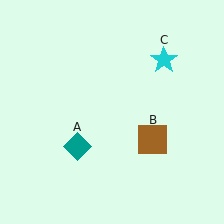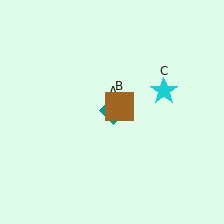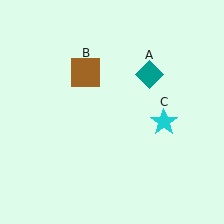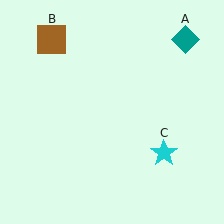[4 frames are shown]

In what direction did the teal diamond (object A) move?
The teal diamond (object A) moved up and to the right.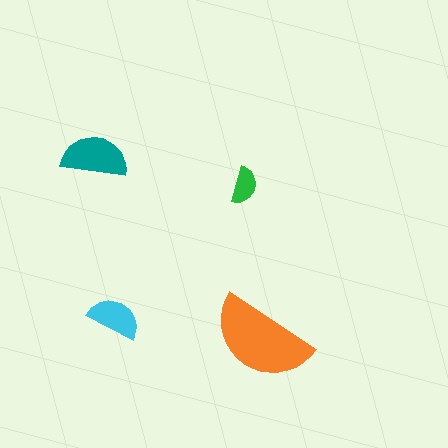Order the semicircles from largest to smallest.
the orange one, the teal one, the cyan one, the green one.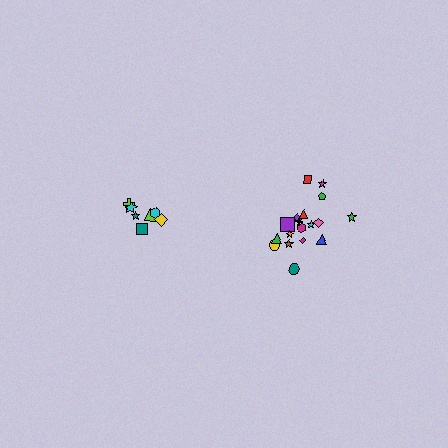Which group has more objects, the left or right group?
The right group.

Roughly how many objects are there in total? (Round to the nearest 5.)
Roughly 25 objects in total.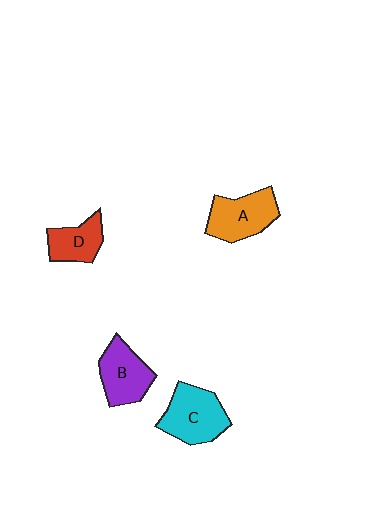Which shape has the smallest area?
Shape D (red).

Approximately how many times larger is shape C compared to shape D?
Approximately 1.5 times.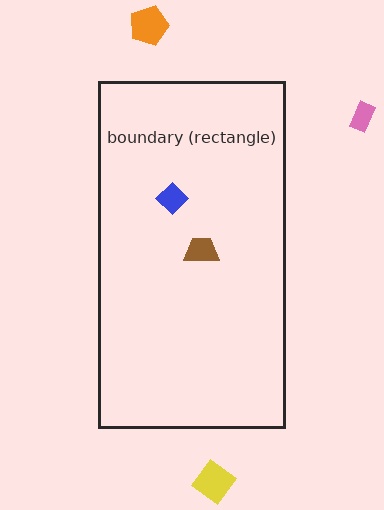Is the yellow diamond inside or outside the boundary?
Outside.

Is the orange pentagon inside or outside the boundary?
Outside.